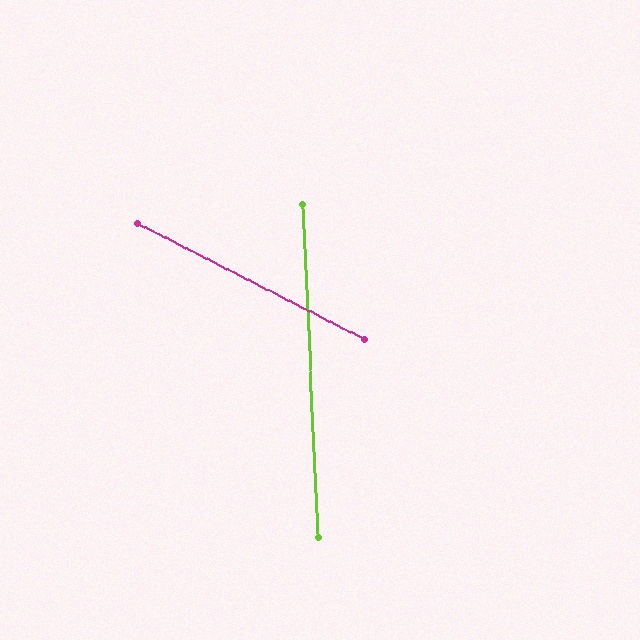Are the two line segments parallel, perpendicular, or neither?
Neither parallel nor perpendicular — they differ by about 60°.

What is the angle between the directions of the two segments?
Approximately 60 degrees.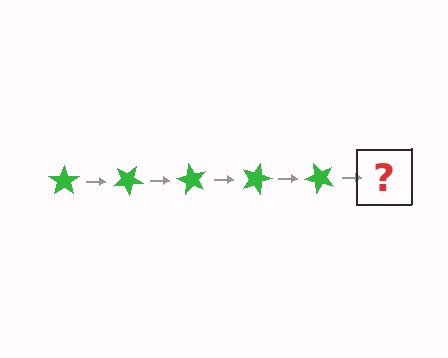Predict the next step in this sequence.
The next step is a green star rotated 150 degrees.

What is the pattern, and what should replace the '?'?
The pattern is that the star rotates 30 degrees each step. The '?' should be a green star rotated 150 degrees.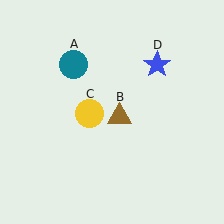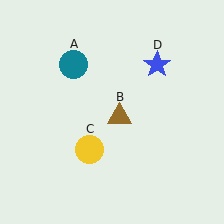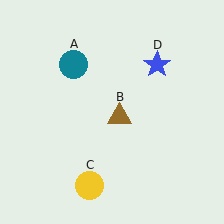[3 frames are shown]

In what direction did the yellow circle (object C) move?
The yellow circle (object C) moved down.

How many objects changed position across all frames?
1 object changed position: yellow circle (object C).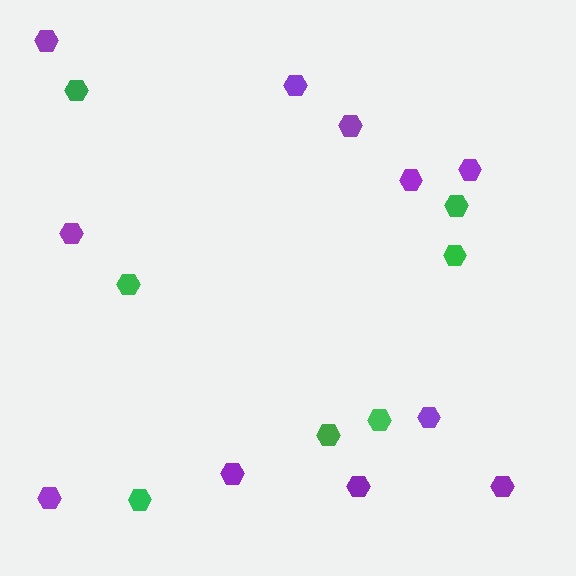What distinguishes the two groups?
There are 2 groups: one group of green hexagons (7) and one group of purple hexagons (11).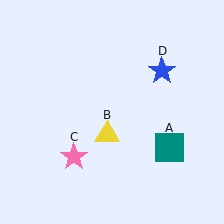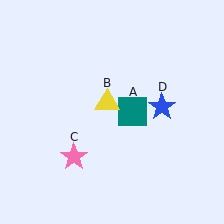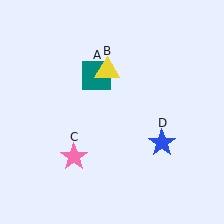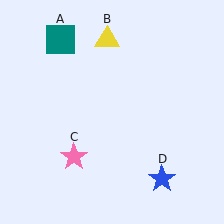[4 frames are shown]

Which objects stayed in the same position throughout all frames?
Pink star (object C) remained stationary.